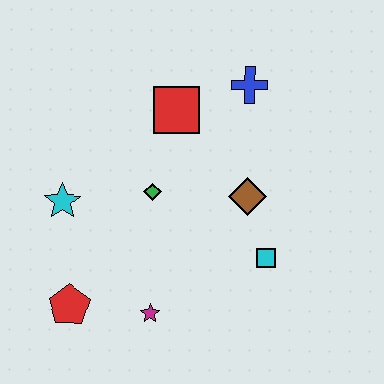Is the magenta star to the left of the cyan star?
No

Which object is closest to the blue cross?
The red square is closest to the blue cross.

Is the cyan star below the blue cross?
Yes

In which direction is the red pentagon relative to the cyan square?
The red pentagon is to the left of the cyan square.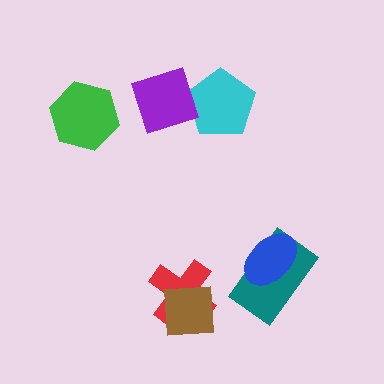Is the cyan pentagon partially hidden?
Yes, it is partially covered by another shape.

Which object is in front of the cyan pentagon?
The purple square is in front of the cyan pentagon.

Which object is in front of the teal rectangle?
The blue ellipse is in front of the teal rectangle.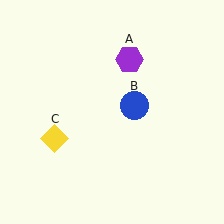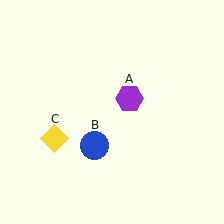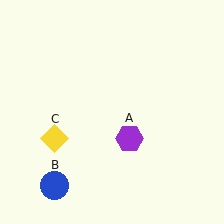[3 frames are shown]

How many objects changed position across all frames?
2 objects changed position: purple hexagon (object A), blue circle (object B).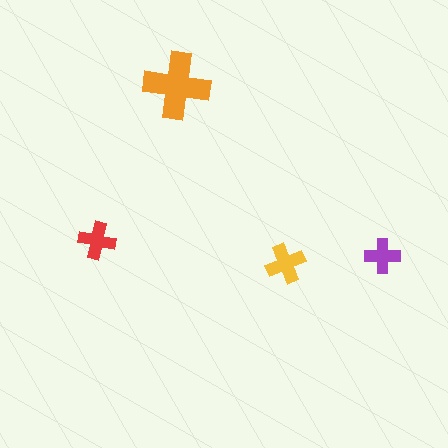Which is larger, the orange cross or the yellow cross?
The orange one.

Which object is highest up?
The orange cross is topmost.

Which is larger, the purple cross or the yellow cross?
The yellow one.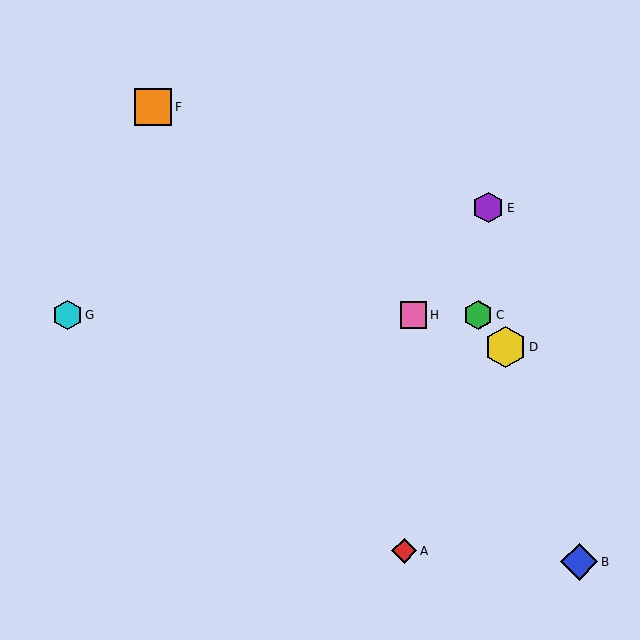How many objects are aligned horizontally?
3 objects (C, G, H) are aligned horizontally.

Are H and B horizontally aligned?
No, H is at y≈315 and B is at y≈562.